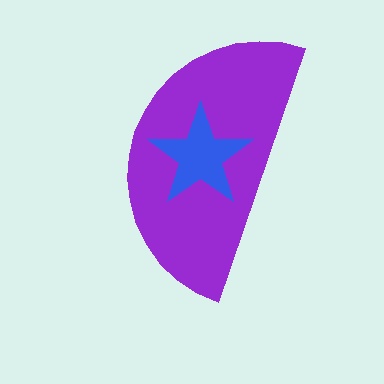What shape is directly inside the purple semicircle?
The blue star.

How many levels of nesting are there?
2.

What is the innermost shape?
The blue star.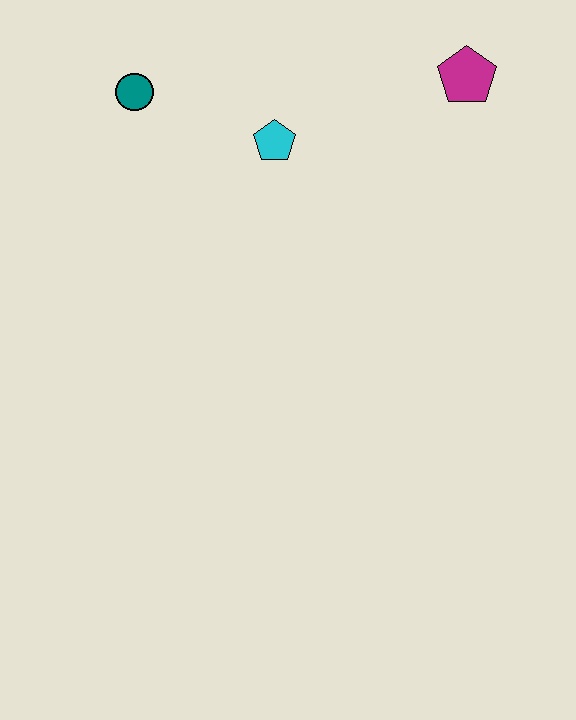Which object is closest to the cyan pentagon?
The teal circle is closest to the cyan pentagon.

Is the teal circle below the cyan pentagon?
No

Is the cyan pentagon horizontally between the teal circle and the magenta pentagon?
Yes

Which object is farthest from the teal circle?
The magenta pentagon is farthest from the teal circle.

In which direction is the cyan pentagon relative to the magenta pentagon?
The cyan pentagon is to the left of the magenta pentagon.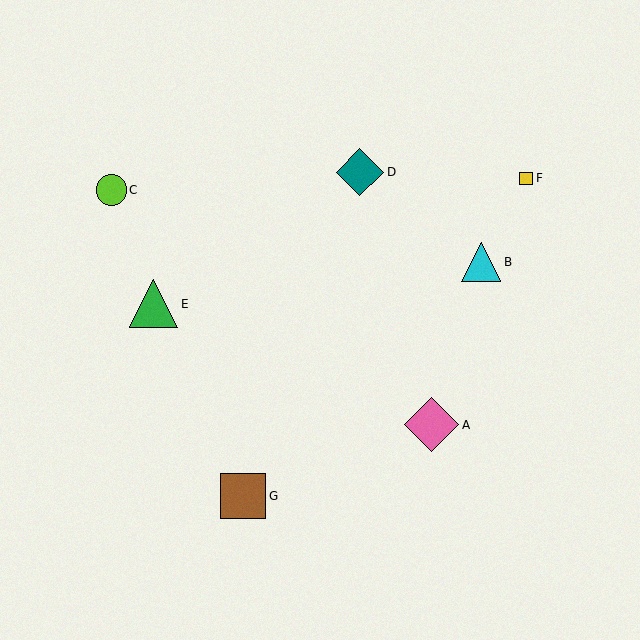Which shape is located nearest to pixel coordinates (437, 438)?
The pink diamond (labeled A) at (432, 425) is nearest to that location.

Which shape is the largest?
The pink diamond (labeled A) is the largest.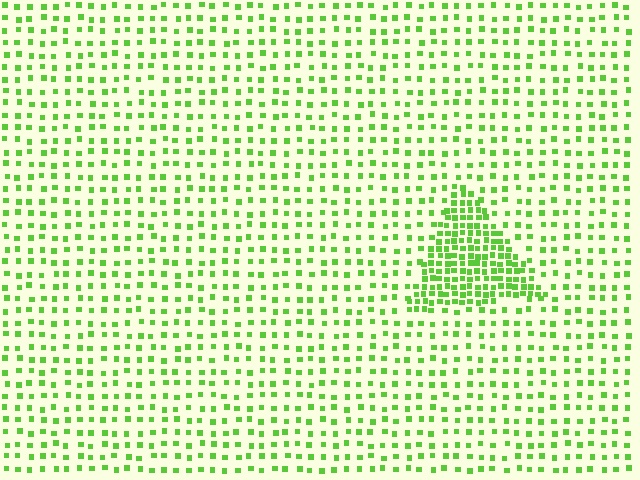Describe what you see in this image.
The image contains small lime elements arranged at two different densities. A triangle-shaped region is visible where the elements are more densely packed than the surrounding area.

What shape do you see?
I see a triangle.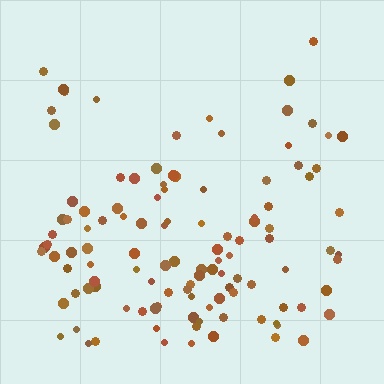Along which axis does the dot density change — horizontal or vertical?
Vertical.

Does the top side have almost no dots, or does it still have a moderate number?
Still a moderate number, just noticeably fewer than the bottom.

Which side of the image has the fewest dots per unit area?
The top.